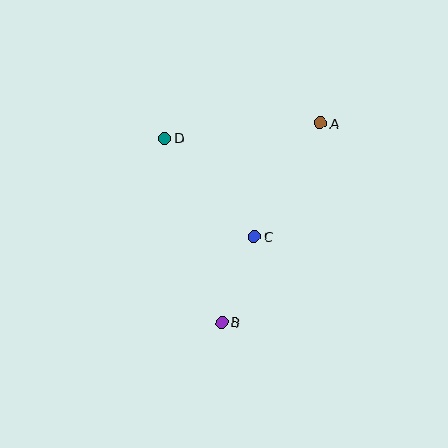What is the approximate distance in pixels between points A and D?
The distance between A and D is approximately 156 pixels.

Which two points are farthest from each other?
Points A and B are farthest from each other.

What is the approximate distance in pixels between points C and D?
The distance between C and D is approximately 133 pixels.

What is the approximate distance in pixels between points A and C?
The distance between A and C is approximately 131 pixels.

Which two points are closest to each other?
Points B and C are closest to each other.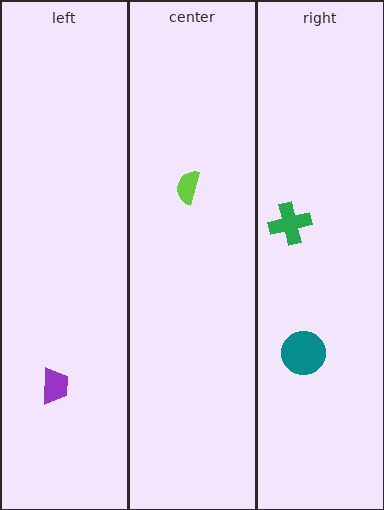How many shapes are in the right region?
2.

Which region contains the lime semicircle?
The center region.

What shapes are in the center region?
The lime semicircle.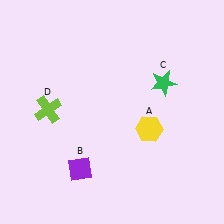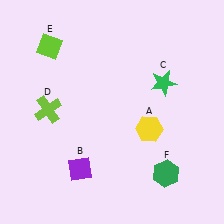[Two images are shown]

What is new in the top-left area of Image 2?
A lime diamond (E) was added in the top-left area of Image 2.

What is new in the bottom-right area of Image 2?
A green hexagon (F) was added in the bottom-right area of Image 2.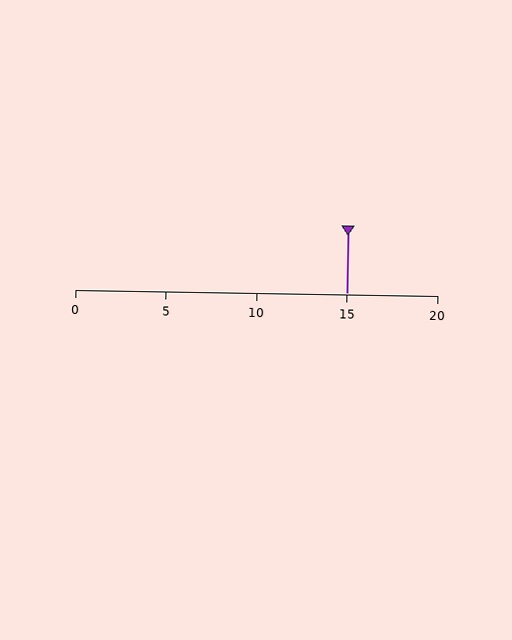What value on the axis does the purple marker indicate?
The marker indicates approximately 15.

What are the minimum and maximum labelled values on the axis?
The axis runs from 0 to 20.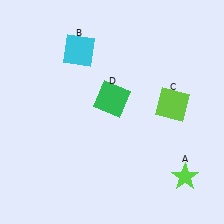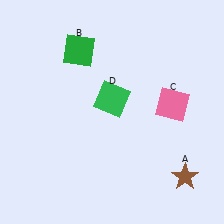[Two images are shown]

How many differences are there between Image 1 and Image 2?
There are 3 differences between the two images.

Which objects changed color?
A changed from lime to brown. B changed from cyan to green. C changed from lime to pink.